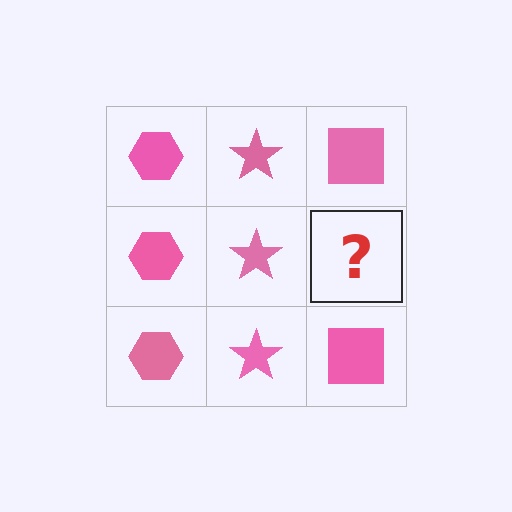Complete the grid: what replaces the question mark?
The question mark should be replaced with a pink square.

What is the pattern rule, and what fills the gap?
The rule is that each column has a consistent shape. The gap should be filled with a pink square.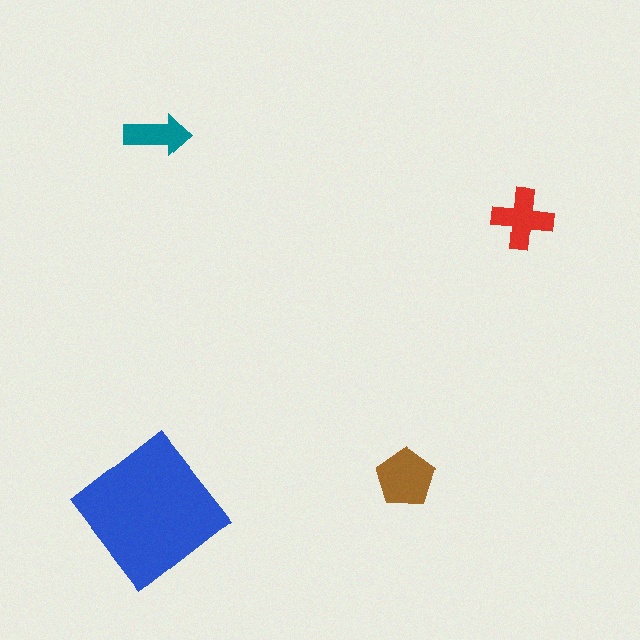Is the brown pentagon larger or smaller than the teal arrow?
Larger.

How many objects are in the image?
There are 4 objects in the image.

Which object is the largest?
The blue diamond.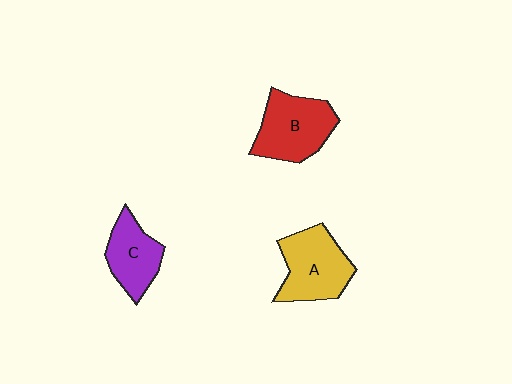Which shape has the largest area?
Shape B (red).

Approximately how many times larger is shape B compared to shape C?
Approximately 1.3 times.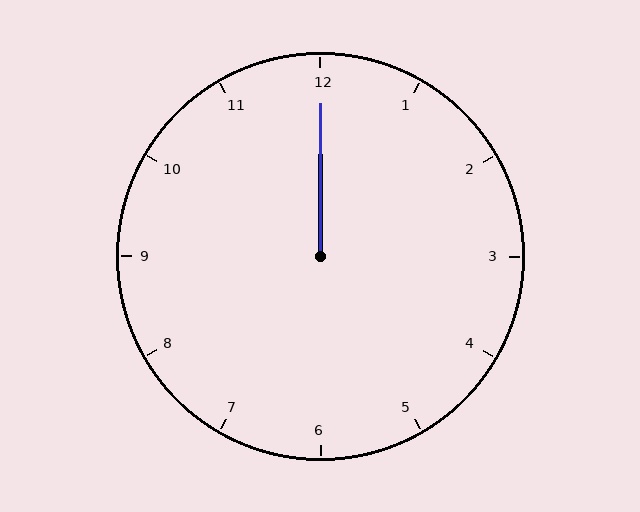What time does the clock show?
12:00.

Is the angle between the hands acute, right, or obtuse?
It is acute.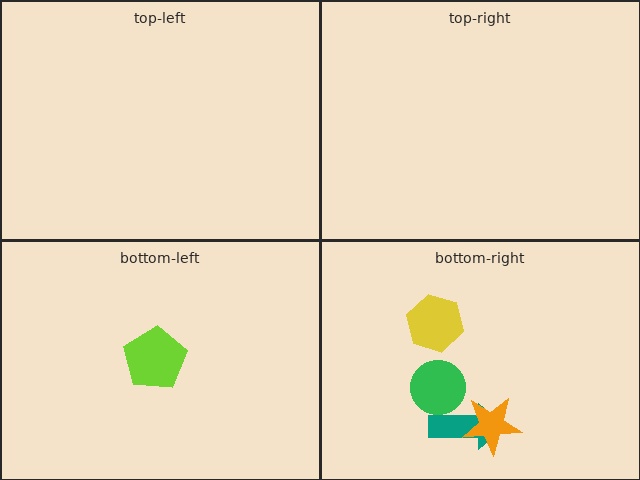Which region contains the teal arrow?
The bottom-right region.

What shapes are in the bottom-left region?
The lime pentagon.